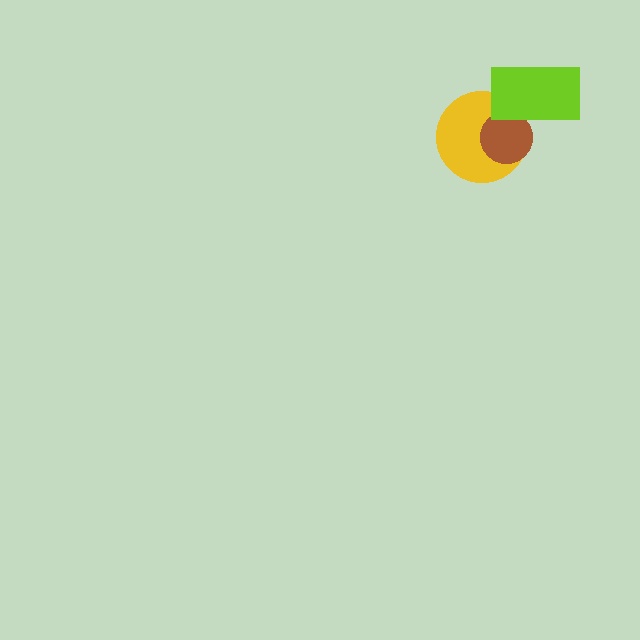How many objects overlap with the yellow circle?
2 objects overlap with the yellow circle.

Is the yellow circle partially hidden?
Yes, it is partially covered by another shape.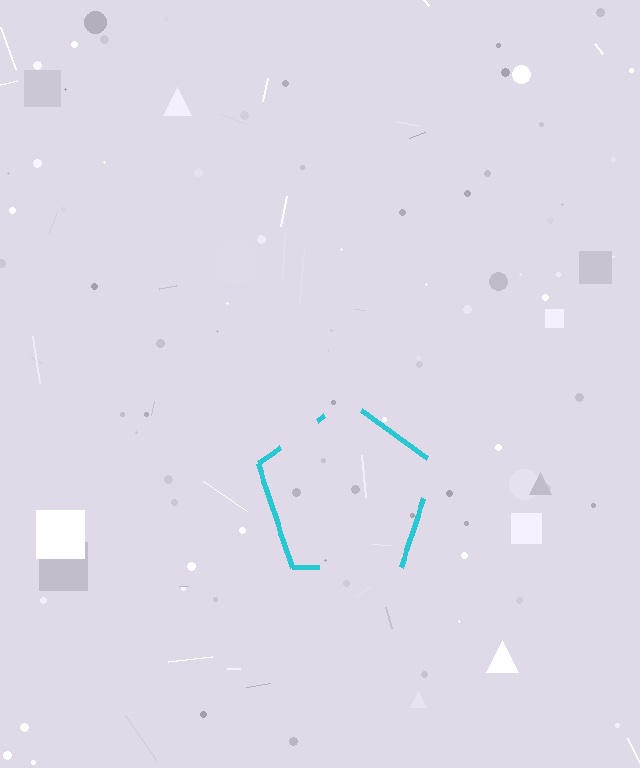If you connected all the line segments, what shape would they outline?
They would outline a pentagon.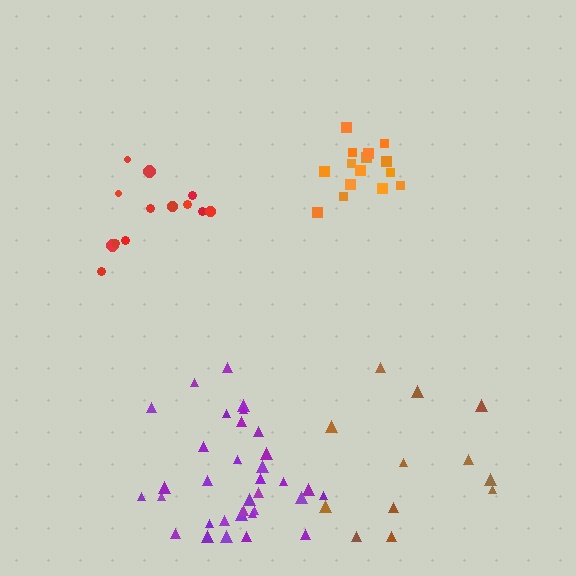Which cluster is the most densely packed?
Orange.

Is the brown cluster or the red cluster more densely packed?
Red.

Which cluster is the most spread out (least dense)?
Brown.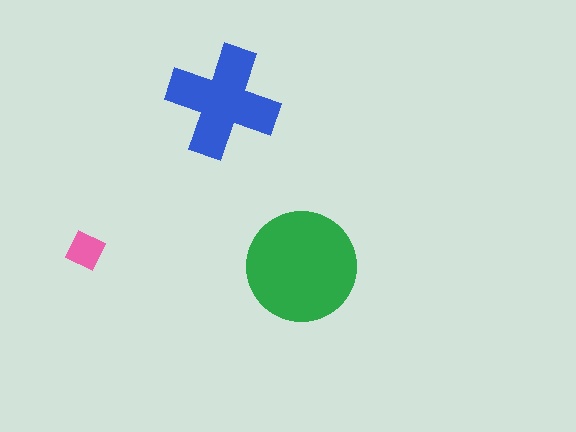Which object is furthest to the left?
The pink square is leftmost.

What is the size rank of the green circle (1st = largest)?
1st.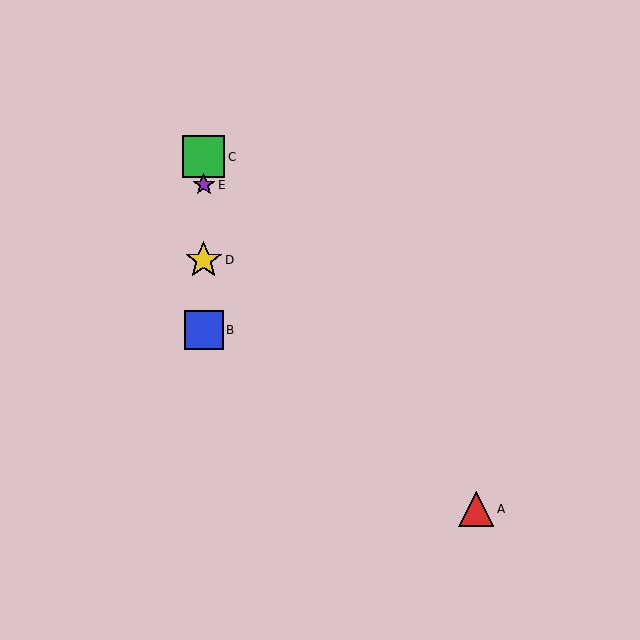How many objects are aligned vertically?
4 objects (B, C, D, E) are aligned vertically.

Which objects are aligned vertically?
Objects B, C, D, E are aligned vertically.